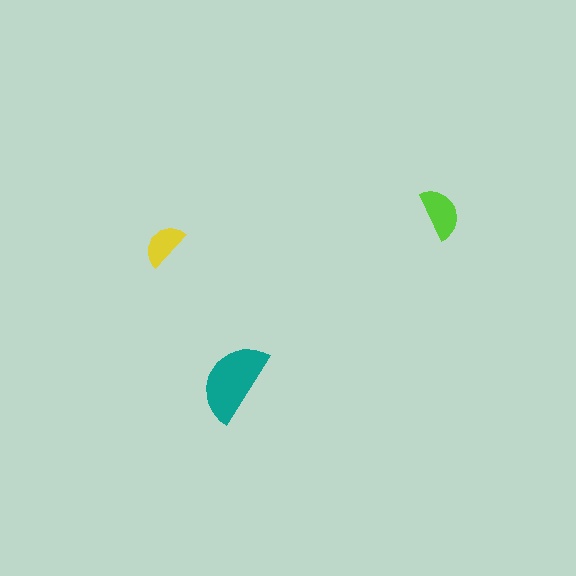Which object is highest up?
The lime semicircle is topmost.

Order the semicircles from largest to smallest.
the teal one, the lime one, the yellow one.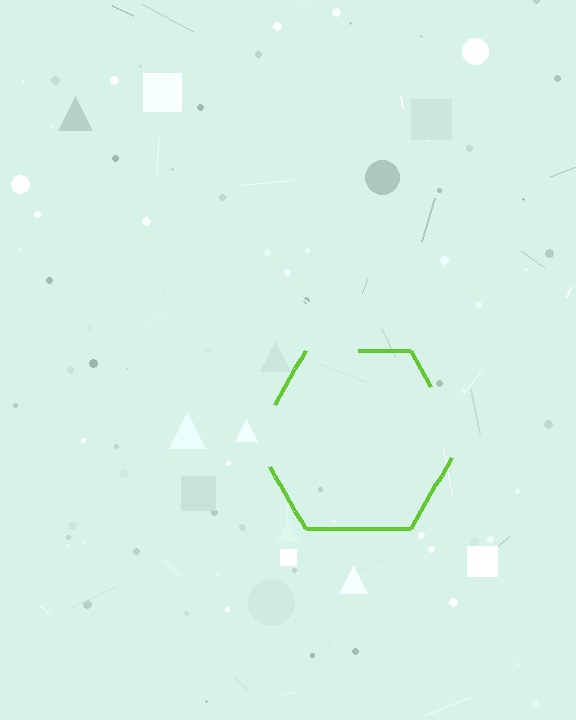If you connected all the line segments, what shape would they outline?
They would outline a hexagon.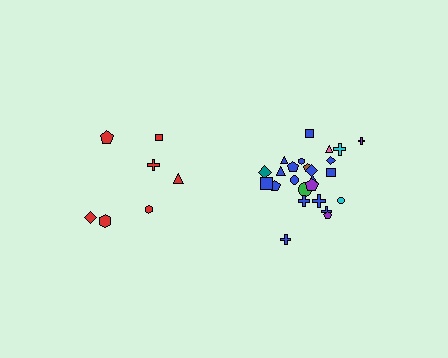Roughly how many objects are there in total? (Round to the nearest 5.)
Roughly 30 objects in total.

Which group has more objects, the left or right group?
The right group.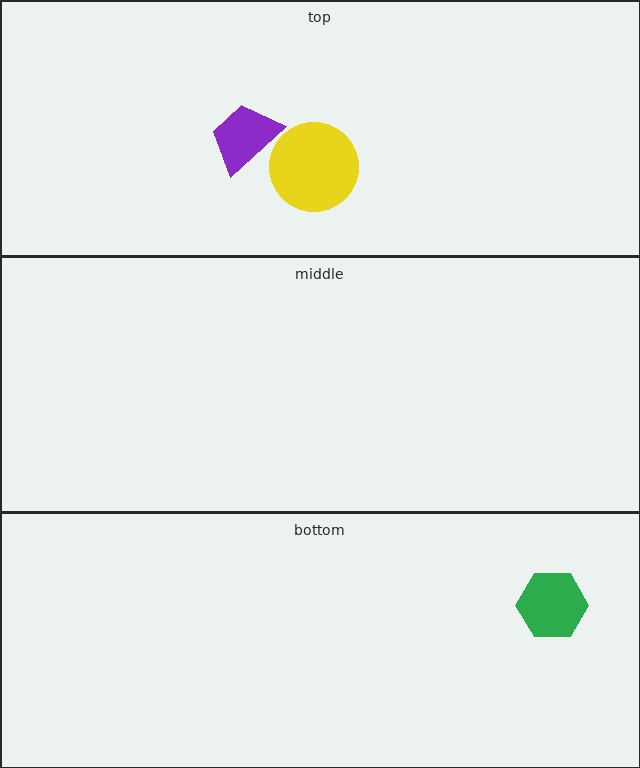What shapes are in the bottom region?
The green hexagon.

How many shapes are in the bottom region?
1.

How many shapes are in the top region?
2.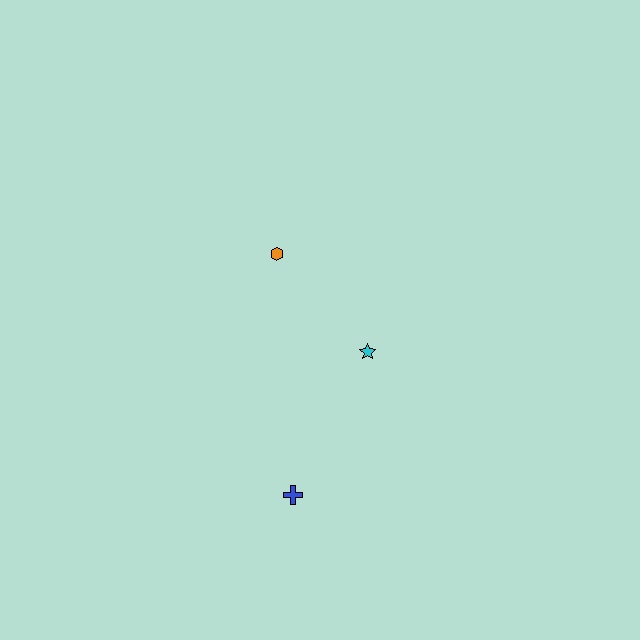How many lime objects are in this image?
There are no lime objects.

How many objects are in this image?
There are 3 objects.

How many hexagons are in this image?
There is 1 hexagon.